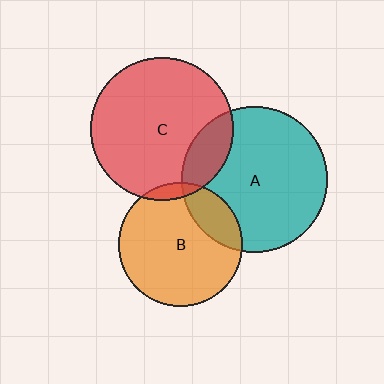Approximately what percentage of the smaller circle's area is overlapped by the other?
Approximately 5%.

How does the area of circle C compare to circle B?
Approximately 1.3 times.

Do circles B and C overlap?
Yes.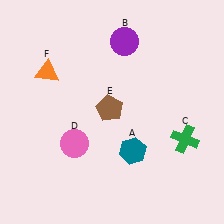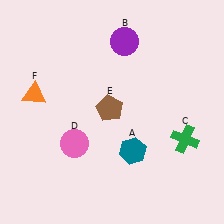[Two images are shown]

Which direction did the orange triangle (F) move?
The orange triangle (F) moved down.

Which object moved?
The orange triangle (F) moved down.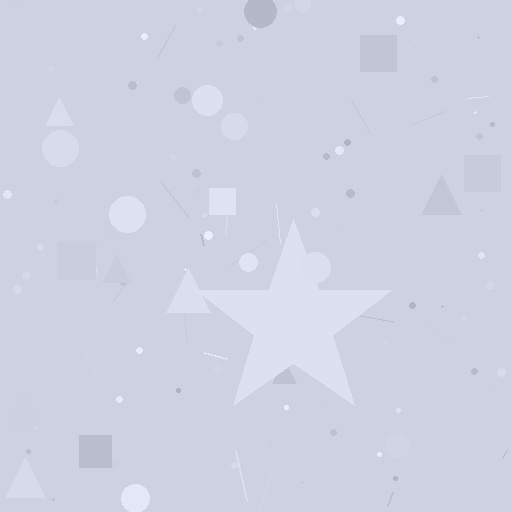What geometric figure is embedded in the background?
A star is embedded in the background.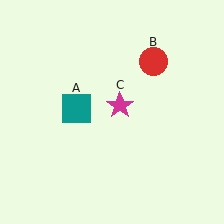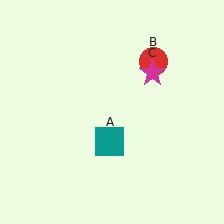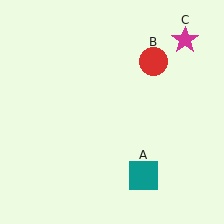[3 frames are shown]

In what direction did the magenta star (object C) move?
The magenta star (object C) moved up and to the right.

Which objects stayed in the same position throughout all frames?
Red circle (object B) remained stationary.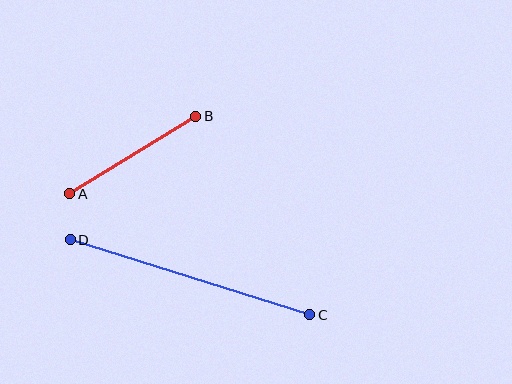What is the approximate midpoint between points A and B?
The midpoint is at approximately (133, 155) pixels.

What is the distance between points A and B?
The distance is approximately 148 pixels.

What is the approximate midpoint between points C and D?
The midpoint is at approximately (190, 277) pixels.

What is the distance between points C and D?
The distance is approximately 251 pixels.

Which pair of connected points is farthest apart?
Points C and D are farthest apart.